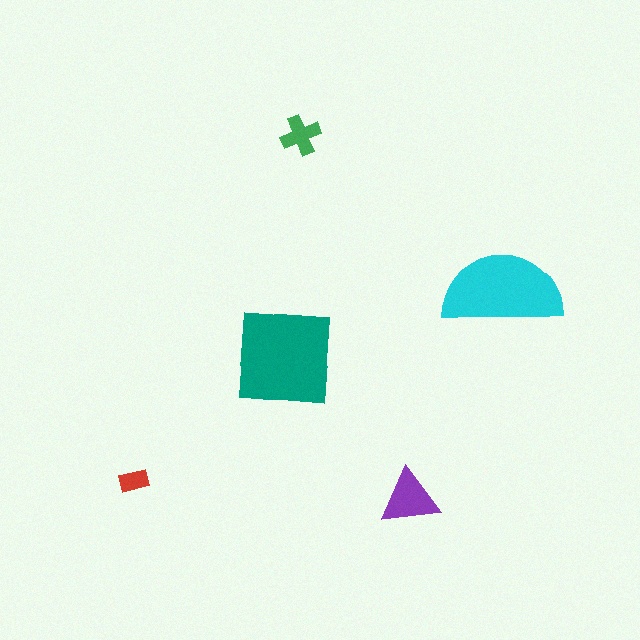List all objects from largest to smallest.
The teal square, the cyan semicircle, the purple triangle, the green cross, the red rectangle.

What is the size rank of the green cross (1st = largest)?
4th.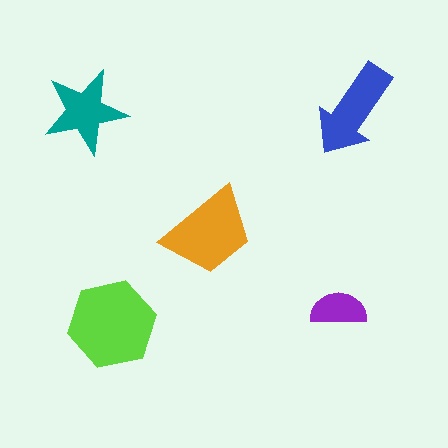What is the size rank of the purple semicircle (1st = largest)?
5th.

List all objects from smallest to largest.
The purple semicircle, the teal star, the blue arrow, the orange trapezoid, the lime hexagon.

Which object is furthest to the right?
The blue arrow is rightmost.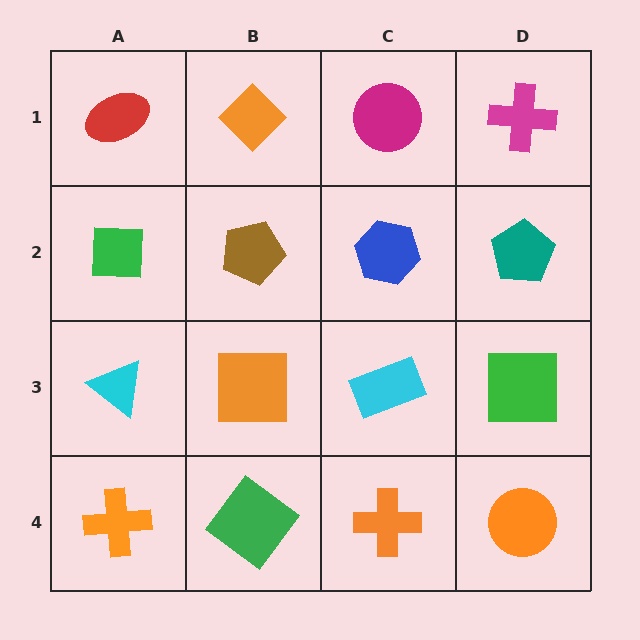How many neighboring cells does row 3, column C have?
4.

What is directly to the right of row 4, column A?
A green diamond.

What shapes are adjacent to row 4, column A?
A cyan triangle (row 3, column A), a green diamond (row 4, column B).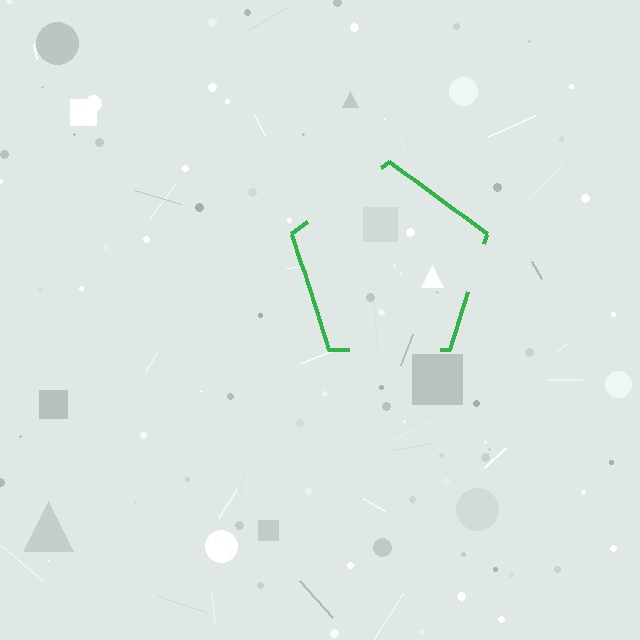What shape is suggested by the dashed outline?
The dashed outline suggests a pentagon.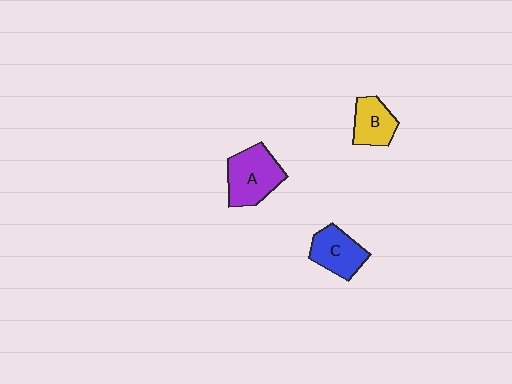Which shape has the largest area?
Shape A (purple).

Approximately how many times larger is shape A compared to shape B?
Approximately 1.4 times.